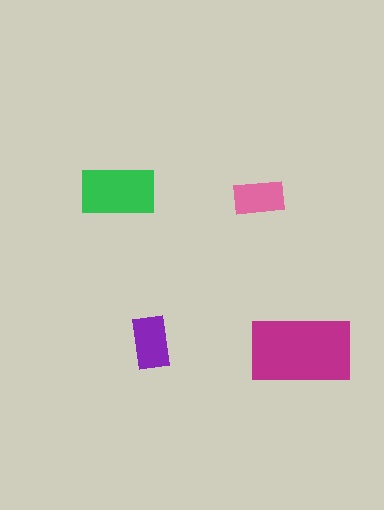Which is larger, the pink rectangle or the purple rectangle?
The purple one.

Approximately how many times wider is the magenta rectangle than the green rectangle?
About 1.5 times wider.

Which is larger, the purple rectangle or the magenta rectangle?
The magenta one.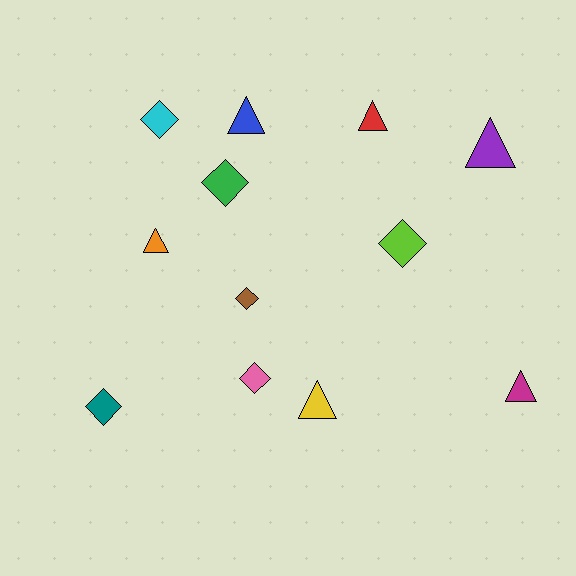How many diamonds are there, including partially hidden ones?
There are 6 diamonds.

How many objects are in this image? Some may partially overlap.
There are 12 objects.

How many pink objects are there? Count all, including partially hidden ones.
There is 1 pink object.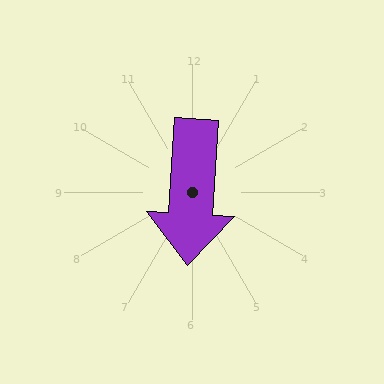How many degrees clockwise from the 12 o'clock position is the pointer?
Approximately 183 degrees.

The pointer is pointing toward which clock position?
Roughly 6 o'clock.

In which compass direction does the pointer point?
South.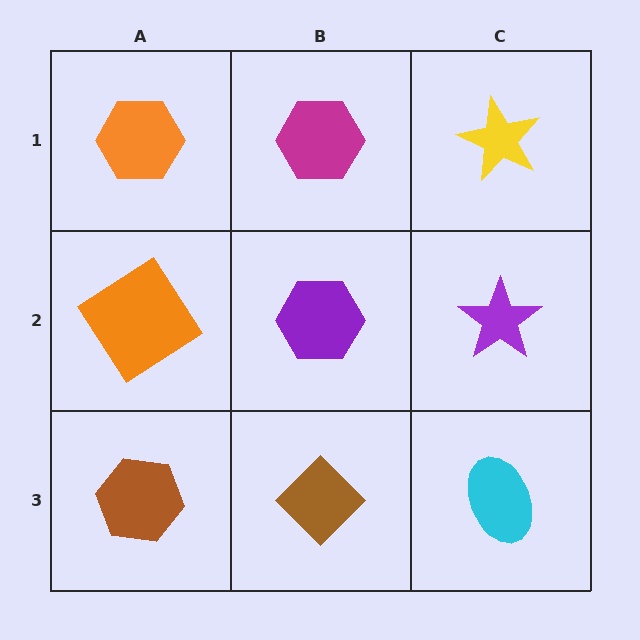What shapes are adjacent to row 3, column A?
An orange diamond (row 2, column A), a brown diamond (row 3, column B).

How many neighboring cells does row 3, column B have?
3.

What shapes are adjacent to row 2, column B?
A magenta hexagon (row 1, column B), a brown diamond (row 3, column B), an orange diamond (row 2, column A), a purple star (row 2, column C).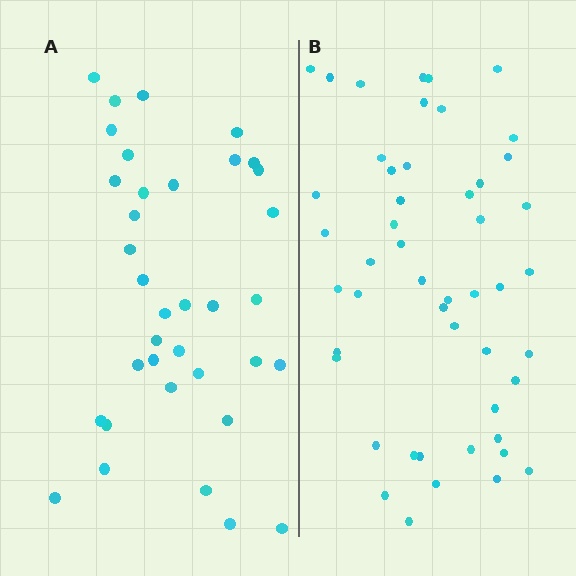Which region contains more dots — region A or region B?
Region B (the right region) has more dots.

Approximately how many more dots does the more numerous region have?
Region B has approximately 15 more dots than region A.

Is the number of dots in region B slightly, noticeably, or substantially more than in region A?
Region B has noticeably more, but not dramatically so. The ratio is roughly 1.4 to 1.